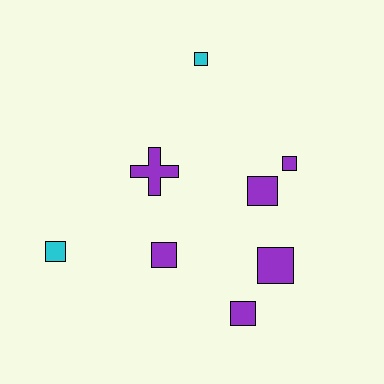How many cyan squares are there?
There are 2 cyan squares.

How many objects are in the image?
There are 8 objects.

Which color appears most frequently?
Purple, with 6 objects.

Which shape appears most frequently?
Square, with 7 objects.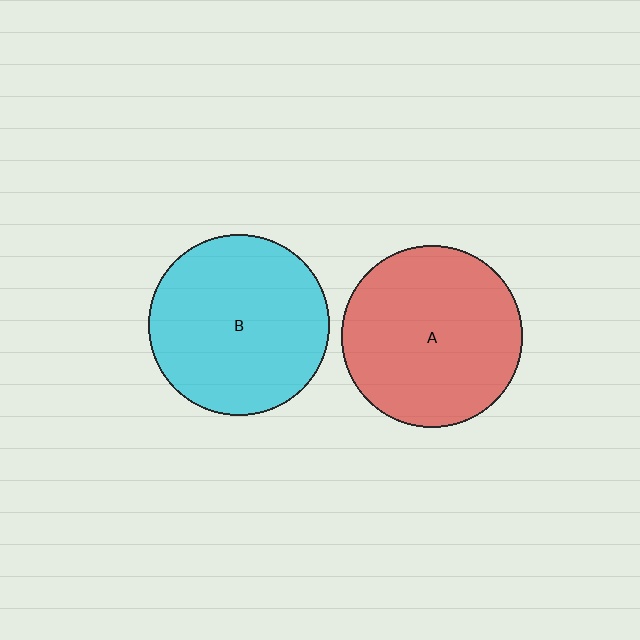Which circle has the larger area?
Circle A (red).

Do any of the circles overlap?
No, none of the circles overlap.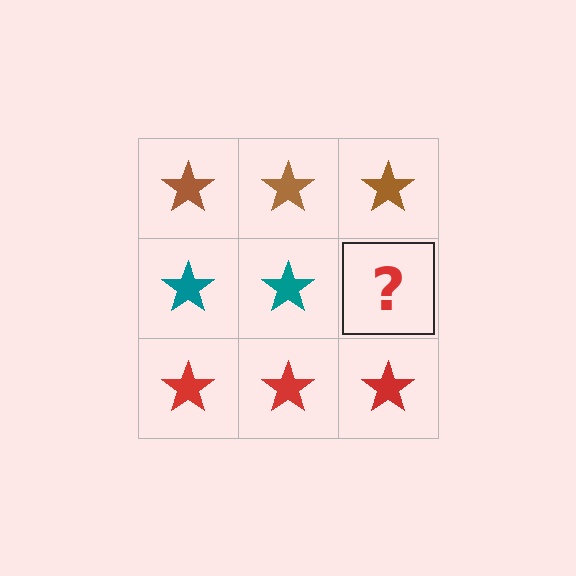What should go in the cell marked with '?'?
The missing cell should contain a teal star.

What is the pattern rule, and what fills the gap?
The rule is that each row has a consistent color. The gap should be filled with a teal star.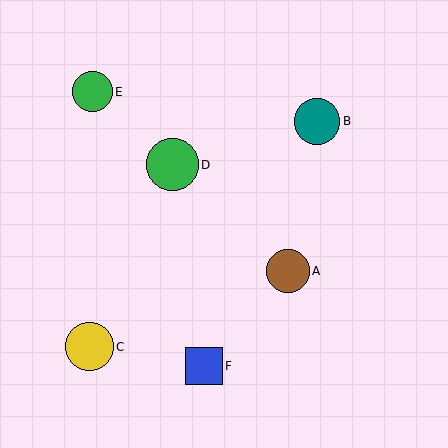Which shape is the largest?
The green circle (labeled D) is the largest.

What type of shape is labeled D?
Shape D is a green circle.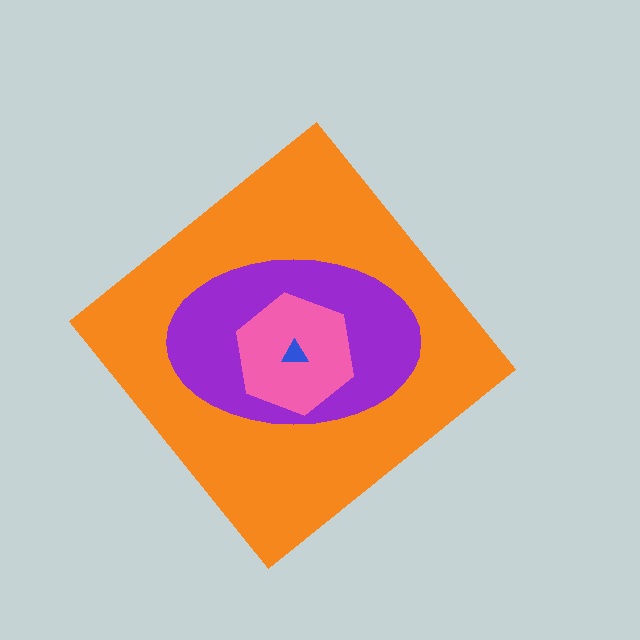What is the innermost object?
The blue triangle.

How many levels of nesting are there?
4.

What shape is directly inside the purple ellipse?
The pink hexagon.